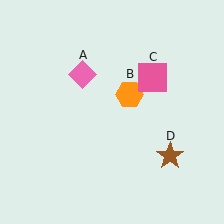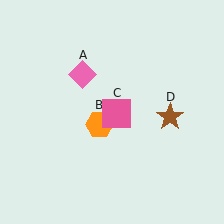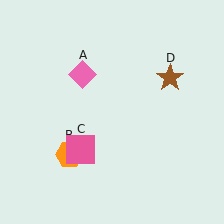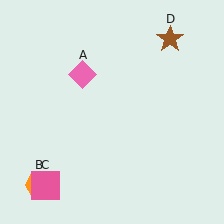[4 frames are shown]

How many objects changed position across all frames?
3 objects changed position: orange hexagon (object B), pink square (object C), brown star (object D).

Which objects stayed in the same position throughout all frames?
Pink diamond (object A) remained stationary.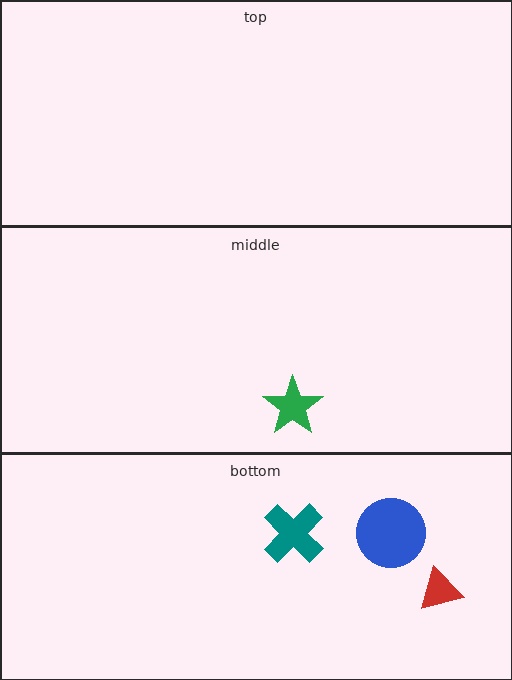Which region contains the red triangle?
The bottom region.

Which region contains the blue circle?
The bottom region.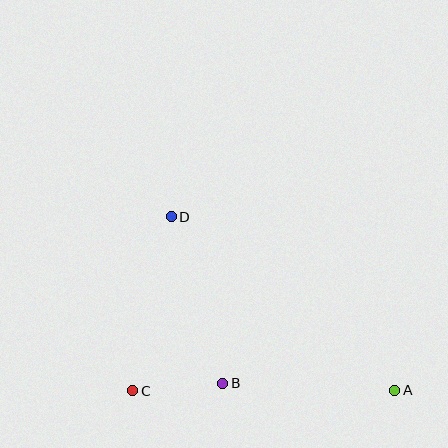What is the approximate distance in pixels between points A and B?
The distance between A and B is approximately 172 pixels.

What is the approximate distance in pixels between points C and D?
The distance between C and D is approximately 178 pixels.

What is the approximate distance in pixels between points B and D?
The distance between B and D is approximately 174 pixels.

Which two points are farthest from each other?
Points A and D are farthest from each other.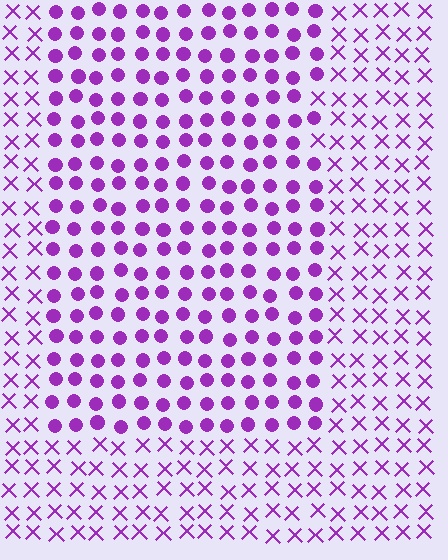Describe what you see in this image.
The image is filled with small purple elements arranged in a uniform grid. A rectangle-shaped region contains circles, while the surrounding area contains X marks. The boundary is defined purely by the change in element shape.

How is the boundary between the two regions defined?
The boundary is defined by a change in element shape: circles inside vs. X marks outside. All elements share the same color and spacing.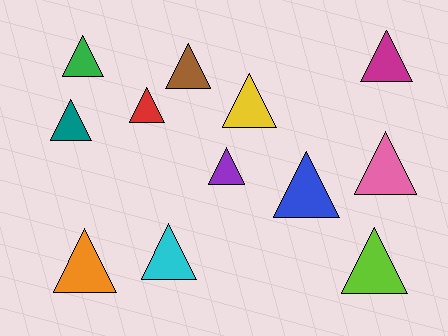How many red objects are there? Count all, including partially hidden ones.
There is 1 red object.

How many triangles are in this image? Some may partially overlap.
There are 12 triangles.